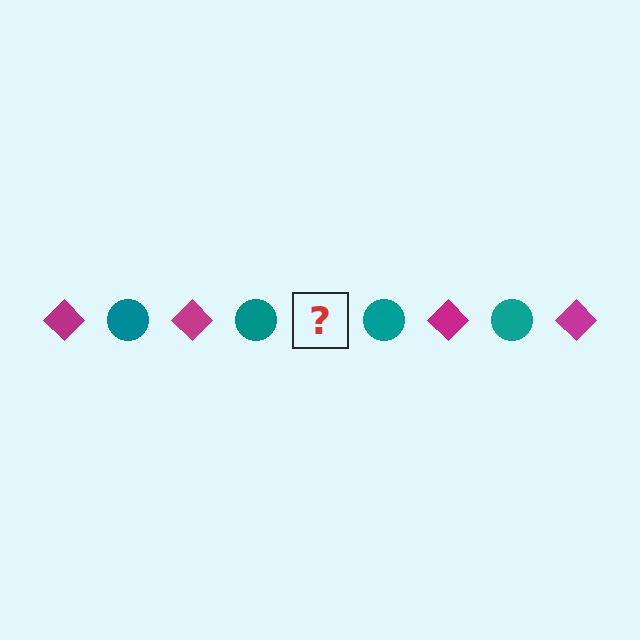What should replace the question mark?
The question mark should be replaced with a magenta diamond.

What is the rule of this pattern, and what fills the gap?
The rule is that the pattern alternates between magenta diamond and teal circle. The gap should be filled with a magenta diamond.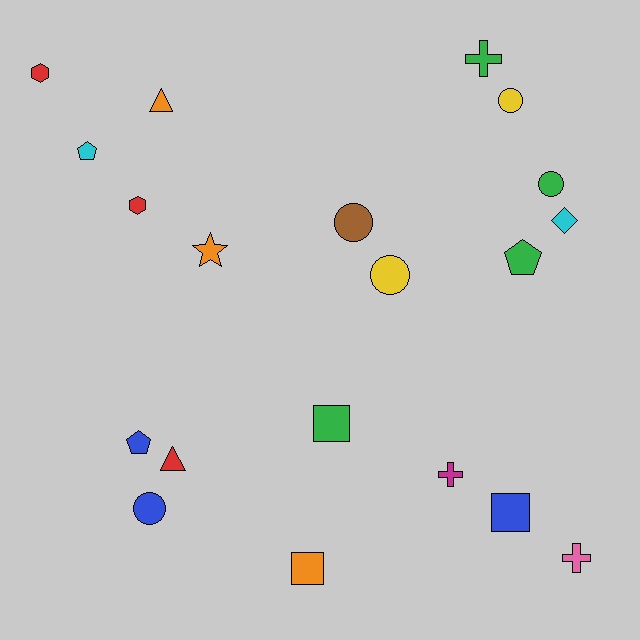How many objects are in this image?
There are 20 objects.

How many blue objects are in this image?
There are 3 blue objects.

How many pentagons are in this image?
There are 3 pentagons.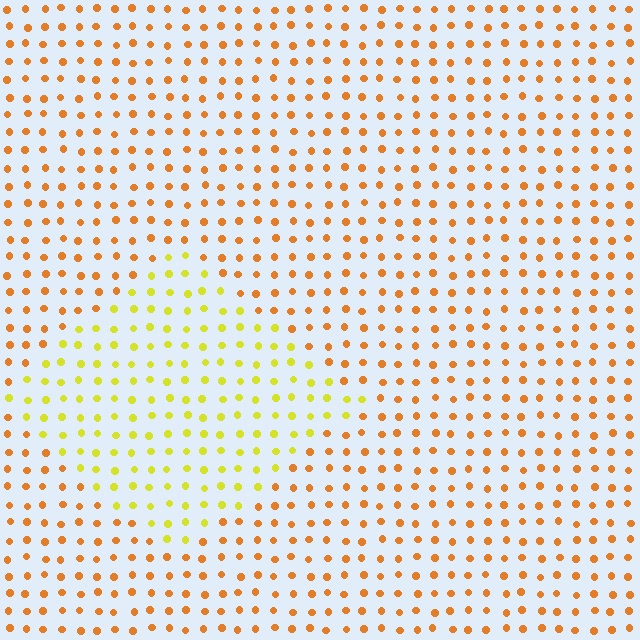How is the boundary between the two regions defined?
The boundary is defined purely by a slight shift in hue (about 37 degrees). Spacing, size, and orientation are identical on both sides.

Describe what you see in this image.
The image is filled with small orange elements in a uniform arrangement. A diamond-shaped region is visible where the elements are tinted to a slightly different hue, forming a subtle color boundary.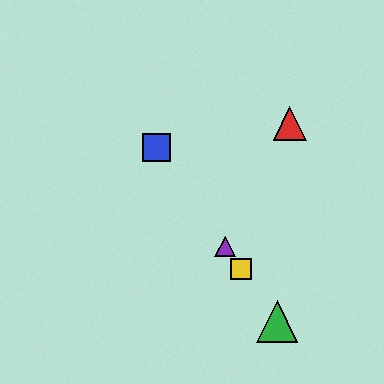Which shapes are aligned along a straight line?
The blue square, the green triangle, the yellow square, the purple triangle are aligned along a straight line.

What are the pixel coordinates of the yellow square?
The yellow square is at (241, 269).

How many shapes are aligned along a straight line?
4 shapes (the blue square, the green triangle, the yellow square, the purple triangle) are aligned along a straight line.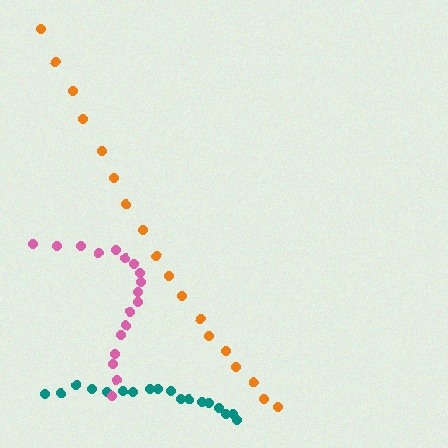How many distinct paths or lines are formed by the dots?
There are 3 distinct paths.